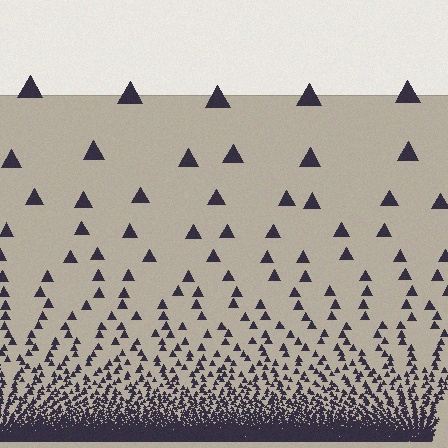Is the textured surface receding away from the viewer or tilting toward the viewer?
The surface appears to tilt toward the viewer. Texture elements get larger and sparser toward the top.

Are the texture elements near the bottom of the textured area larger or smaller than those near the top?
Smaller. The gradient is inverted — elements near the bottom are smaller and denser.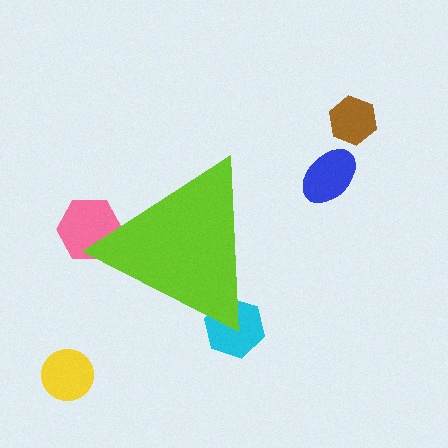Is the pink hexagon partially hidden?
Yes, the pink hexagon is partially hidden behind the lime triangle.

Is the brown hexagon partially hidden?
No, the brown hexagon is fully visible.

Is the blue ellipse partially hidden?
No, the blue ellipse is fully visible.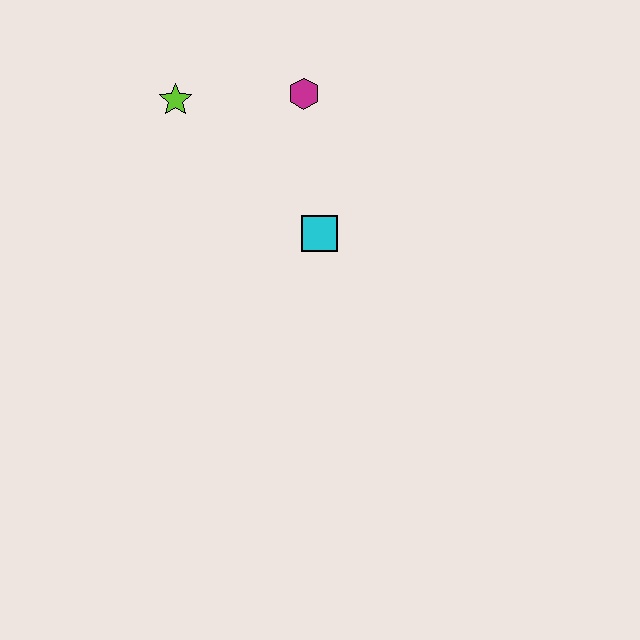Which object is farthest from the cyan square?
The lime star is farthest from the cyan square.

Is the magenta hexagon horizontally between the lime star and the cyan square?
Yes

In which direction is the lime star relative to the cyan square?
The lime star is to the left of the cyan square.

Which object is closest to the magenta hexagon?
The lime star is closest to the magenta hexagon.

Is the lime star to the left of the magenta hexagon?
Yes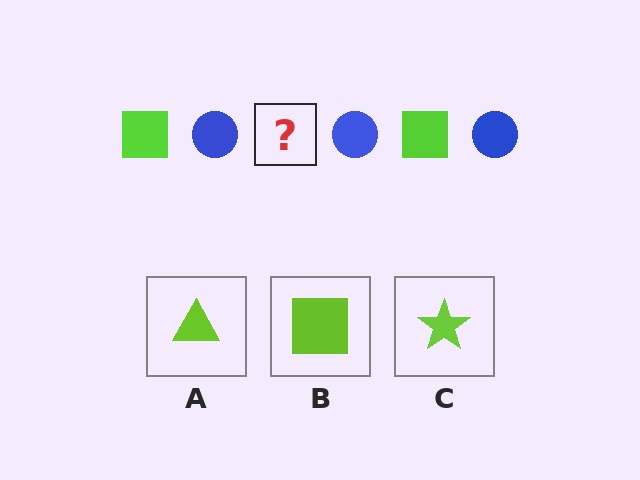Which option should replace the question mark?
Option B.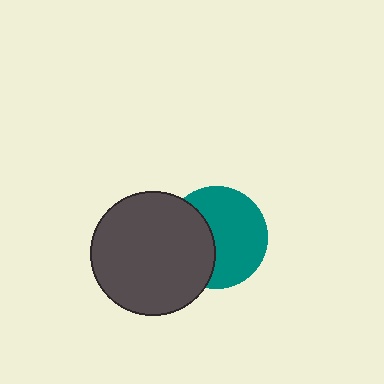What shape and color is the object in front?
The object in front is a dark gray circle.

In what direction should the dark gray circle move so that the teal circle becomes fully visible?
The dark gray circle should move left. That is the shortest direction to clear the overlap and leave the teal circle fully visible.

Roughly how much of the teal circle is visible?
About half of it is visible (roughly 62%).